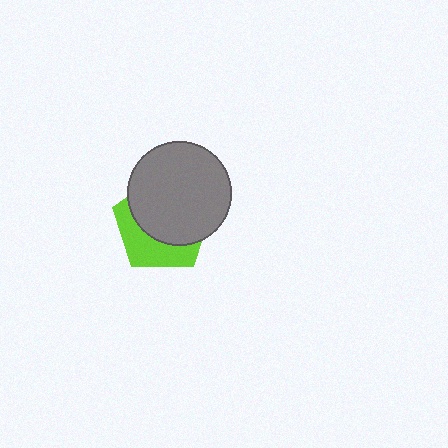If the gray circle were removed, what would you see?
You would see the complete lime pentagon.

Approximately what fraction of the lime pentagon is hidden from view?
Roughly 62% of the lime pentagon is hidden behind the gray circle.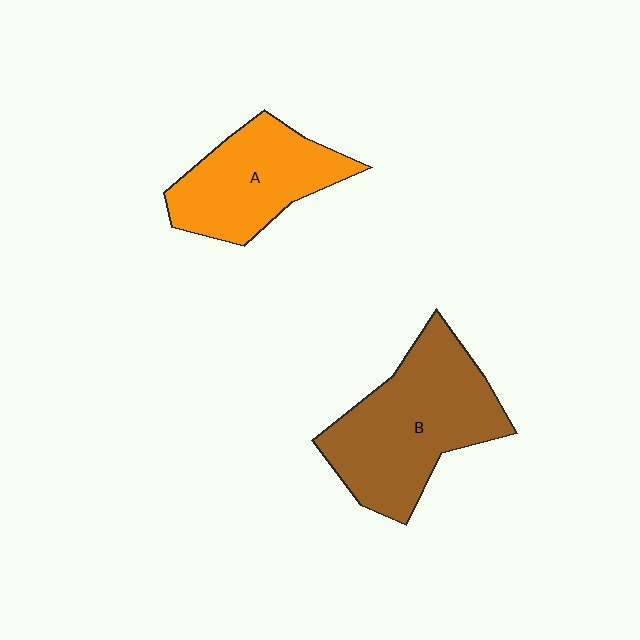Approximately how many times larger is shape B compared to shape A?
Approximately 1.4 times.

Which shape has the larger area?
Shape B (brown).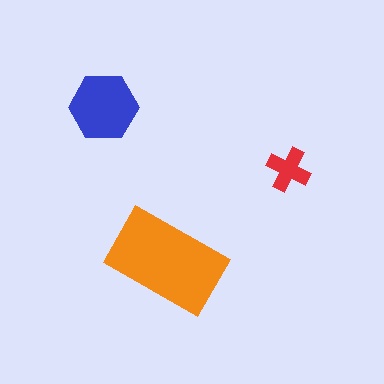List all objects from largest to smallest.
The orange rectangle, the blue hexagon, the red cross.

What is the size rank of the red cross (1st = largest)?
3rd.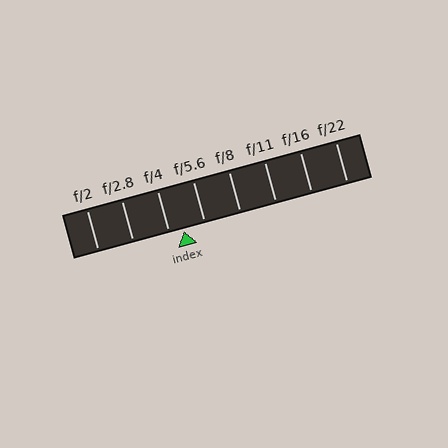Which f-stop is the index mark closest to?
The index mark is closest to f/4.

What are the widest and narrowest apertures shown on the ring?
The widest aperture shown is f/2 and the narrowest is f/22.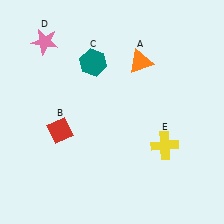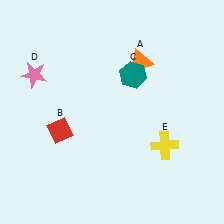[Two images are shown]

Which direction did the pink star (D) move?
The pink star (D) moved down.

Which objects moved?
The objects that moved are: the teal hexagon (C), the pink star (D).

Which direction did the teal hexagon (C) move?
The teal hexagon (C) moved right.